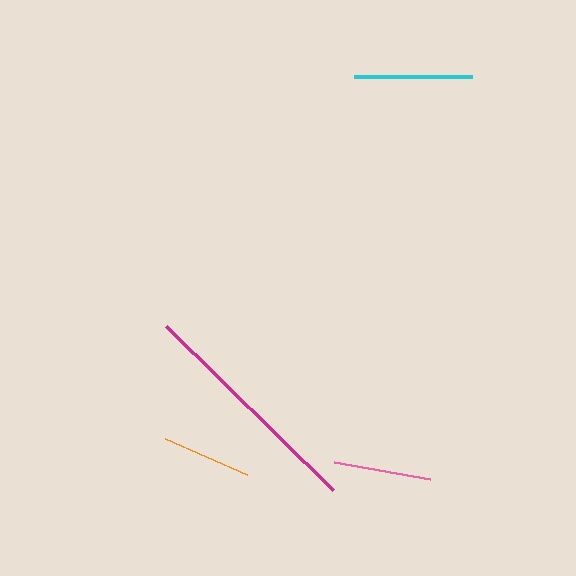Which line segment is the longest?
The magenta line is the longest at approximately 234 pixels.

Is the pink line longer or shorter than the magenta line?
The magenta line is longer than the pink line.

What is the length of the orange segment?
The orange segment is approximately 89 pixels long.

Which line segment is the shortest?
The orange line is the shortest at approximately 89 pixels.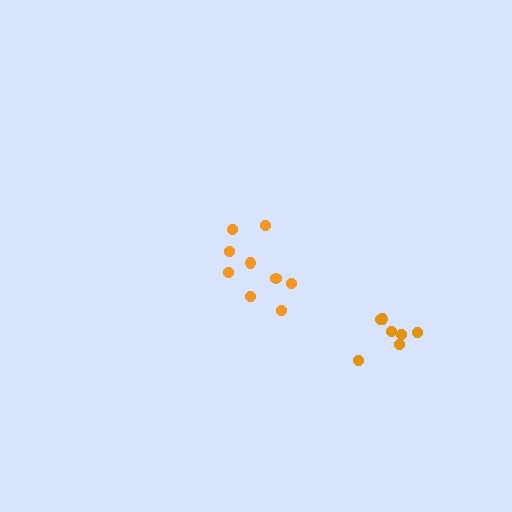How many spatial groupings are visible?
There are 2 spatial groupings.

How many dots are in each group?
Group 1: 9 dots, Group 2: 7 dots (16 total).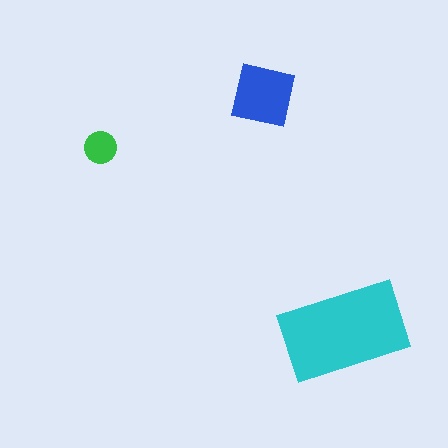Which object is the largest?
The cyan rectangle.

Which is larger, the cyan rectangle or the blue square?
The cyan rectangle.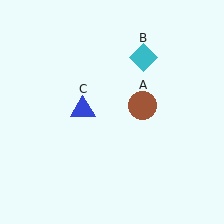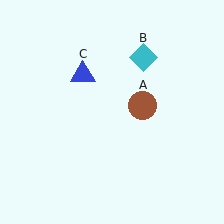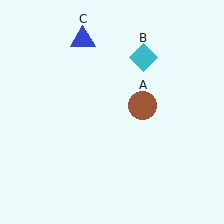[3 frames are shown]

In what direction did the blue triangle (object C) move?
The blue triangle (object C) moved up.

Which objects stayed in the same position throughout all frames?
Brown circle (object A) and cyan diamond (object B) remained stationary.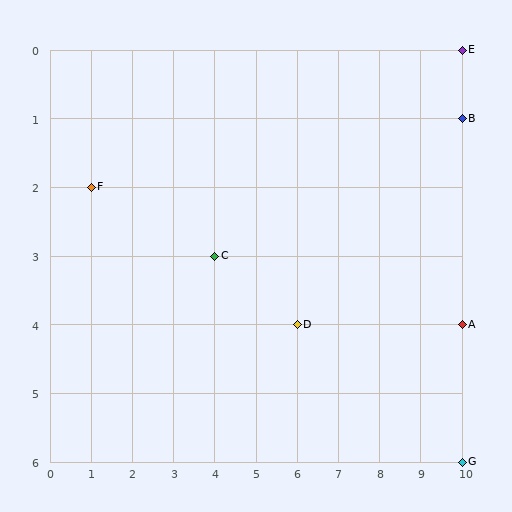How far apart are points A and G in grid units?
Points A and G are 2 rows apart.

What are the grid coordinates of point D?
Point D is at grid coordinates (6, 4).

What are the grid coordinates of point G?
Point G is at grid coordinates (10, 6).